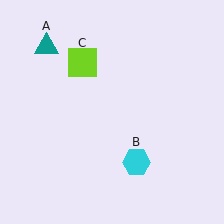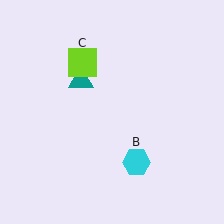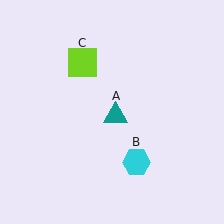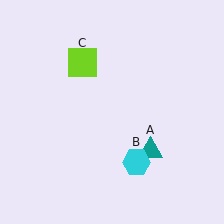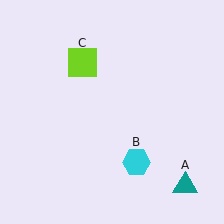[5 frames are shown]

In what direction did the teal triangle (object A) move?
The teal triangle (object A) moved down and to the right.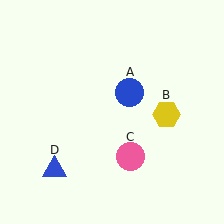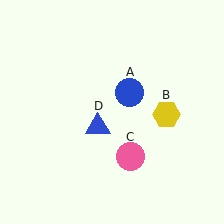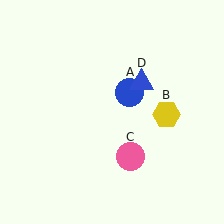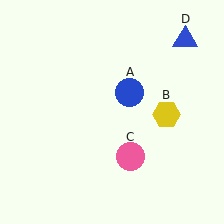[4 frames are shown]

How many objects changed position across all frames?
1 object changed position: blue triangle (object D).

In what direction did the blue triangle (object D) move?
The blue triangle (object D) moved up and to the right.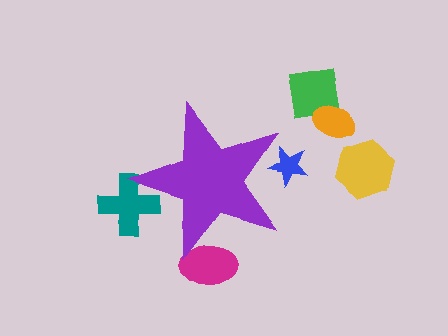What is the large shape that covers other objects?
A purple star.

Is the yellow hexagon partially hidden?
No, the yellow hexagon is fully visible.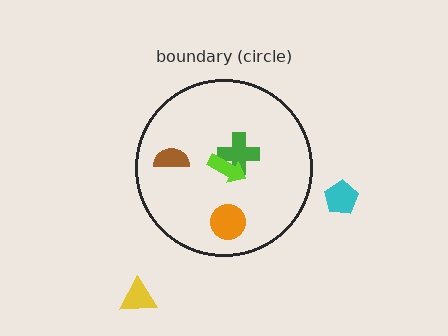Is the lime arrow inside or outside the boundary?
Inside.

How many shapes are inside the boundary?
4 inside, 2 outside.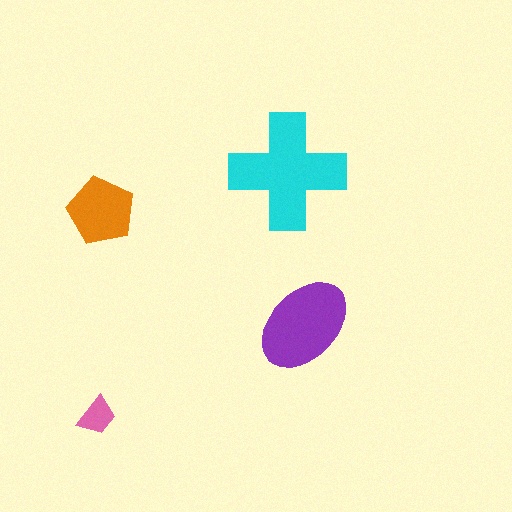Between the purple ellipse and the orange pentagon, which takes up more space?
The purple ellipse.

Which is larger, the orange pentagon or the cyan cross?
The cyan cross.